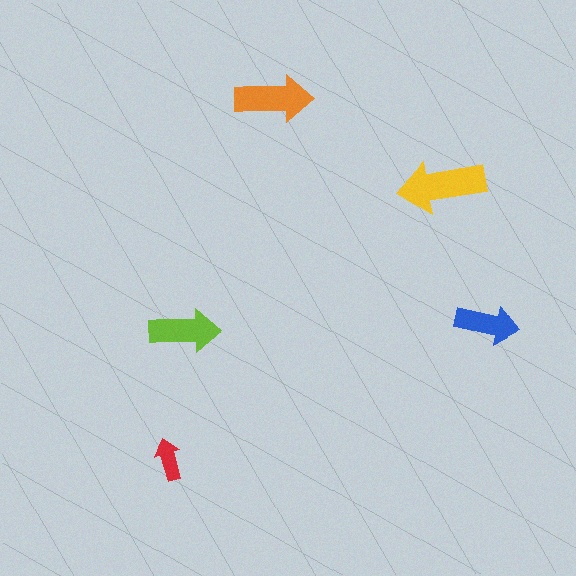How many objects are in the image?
There are 5 objects in the image.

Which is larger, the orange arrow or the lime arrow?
The orange one.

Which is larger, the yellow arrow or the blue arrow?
The yellow one.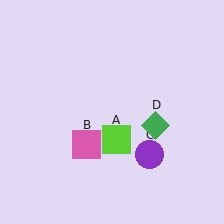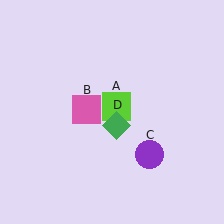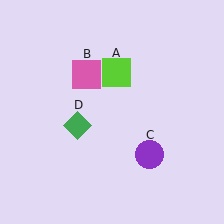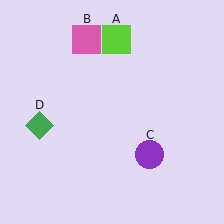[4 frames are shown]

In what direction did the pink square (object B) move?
The pink square (object B) moved up.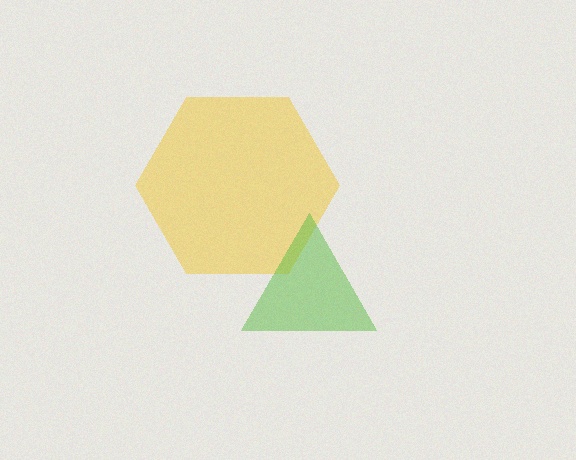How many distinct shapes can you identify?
There are 2 distinct shapes: a yellow hexagon, a lime triangle.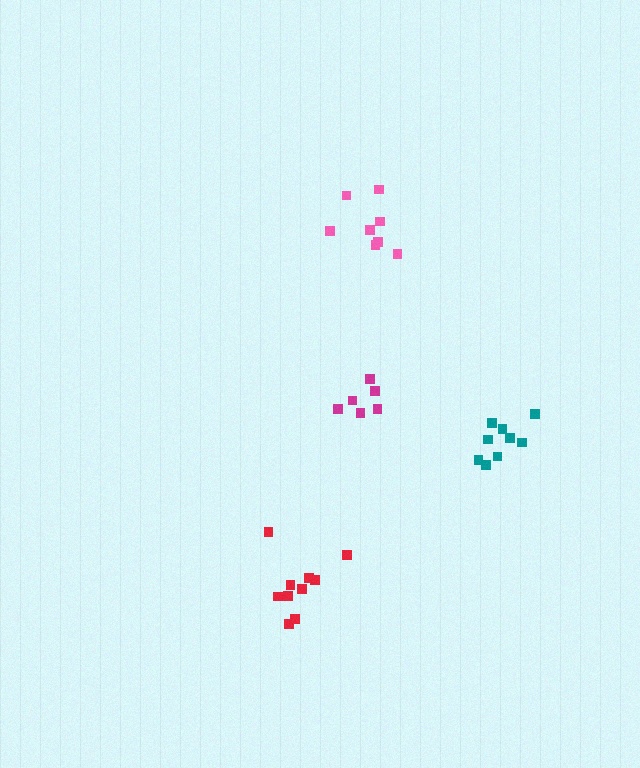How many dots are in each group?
Group 1: 9 dots, Group 2: 8 dots, Group 3: 10 dots, Group 4: 6 dots (33 total).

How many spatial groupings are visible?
There are 4 spatial groupings.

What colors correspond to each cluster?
The clusters are colored: teal, pink, red, magenta.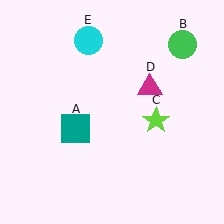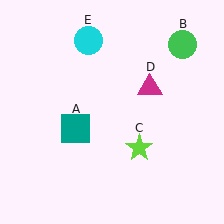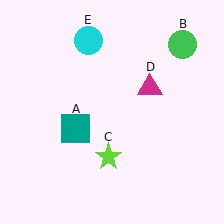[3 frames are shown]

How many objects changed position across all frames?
1 object changed position: lime star (object C).